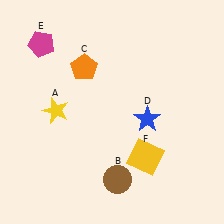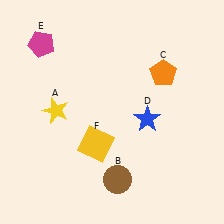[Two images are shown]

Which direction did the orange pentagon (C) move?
The orange pentagon (C) moved right.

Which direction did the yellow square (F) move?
The yellow square (F) moved left.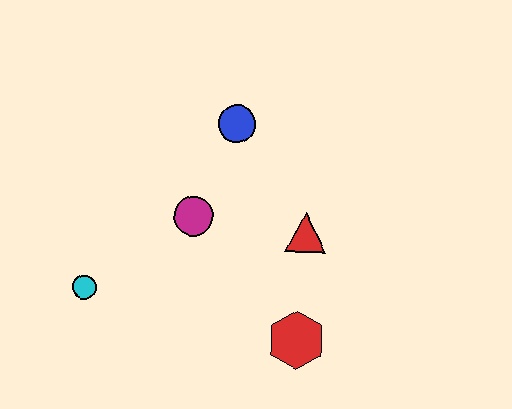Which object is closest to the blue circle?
The magenta circle is closest to the blue circle.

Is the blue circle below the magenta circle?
No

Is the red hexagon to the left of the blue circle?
No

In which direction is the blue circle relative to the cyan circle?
The blue circle is above the cyan circle.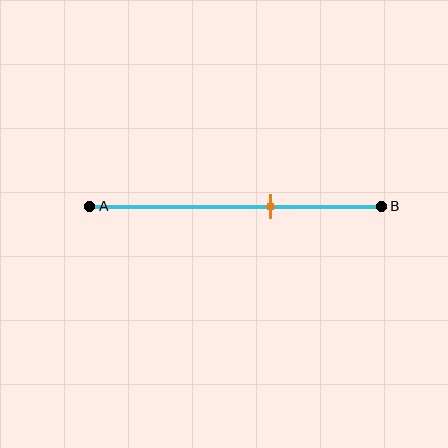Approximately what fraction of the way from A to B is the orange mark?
The orange mark is approximately 60% of the way from A to B.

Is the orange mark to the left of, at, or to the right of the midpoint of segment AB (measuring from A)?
The orange mark is to the right of the midpoint of segment AB.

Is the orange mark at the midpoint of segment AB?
No, the mark is at about 60% from A, not at the 50% midpoint.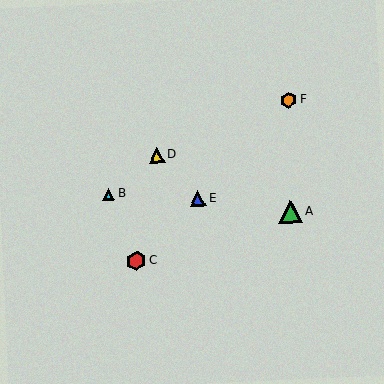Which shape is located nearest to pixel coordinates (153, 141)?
The yellow triangle (labeled D) at (157, 155) is nearest to that location.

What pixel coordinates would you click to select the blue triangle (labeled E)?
Click at (198, 198) to select the blue triangle E.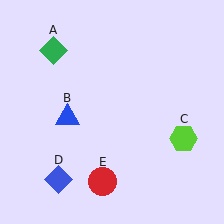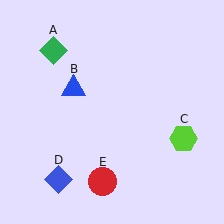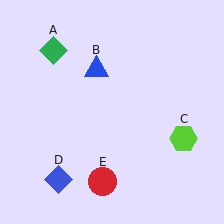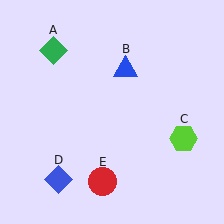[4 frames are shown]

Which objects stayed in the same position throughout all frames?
Green diamond (object A) and lime hexagon (object C) and blue diamond (object D) and red circle (object E) remained stationary.